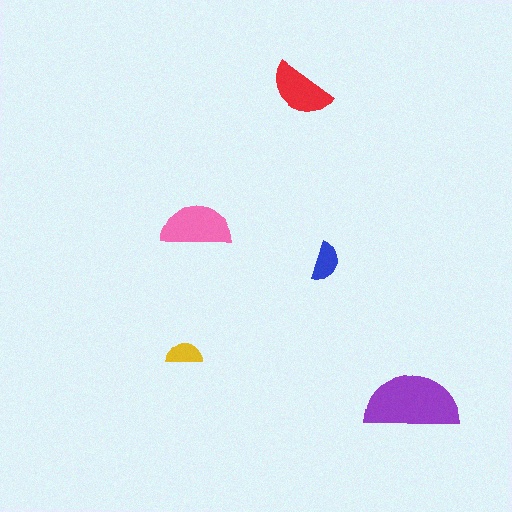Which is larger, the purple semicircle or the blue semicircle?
The purple one.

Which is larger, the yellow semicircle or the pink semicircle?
The pink one.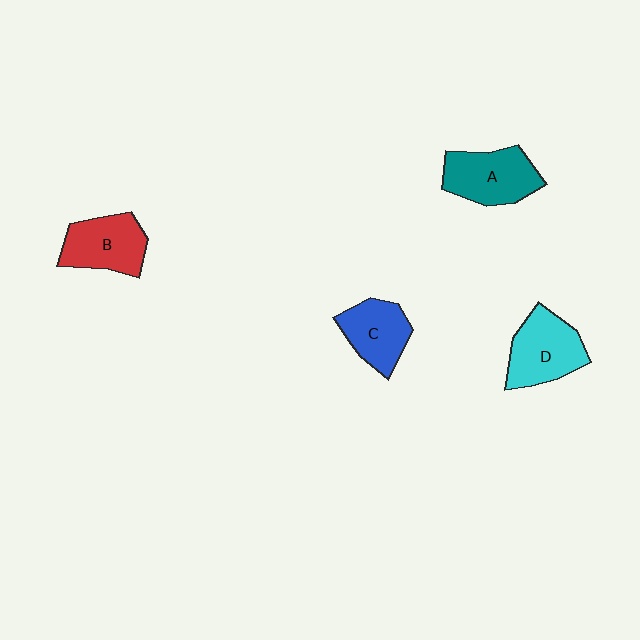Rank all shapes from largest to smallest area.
From largest to smallest: D (cyan), A (teal), B (red), C (blue).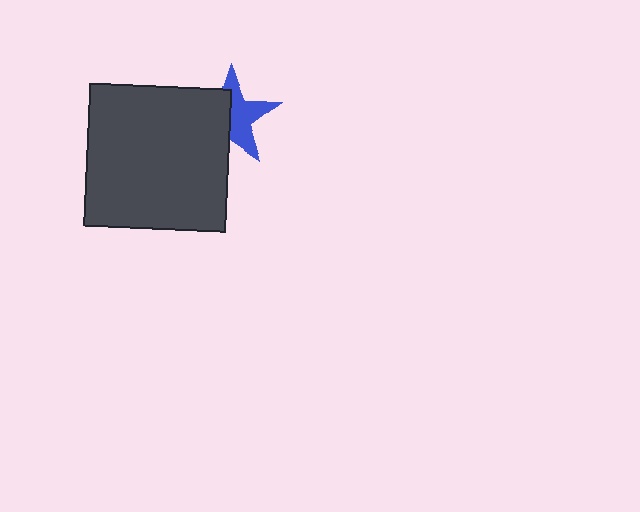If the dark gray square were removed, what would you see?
You would see the complete blue star.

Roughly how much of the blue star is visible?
About half of it is visible (roughly 52%).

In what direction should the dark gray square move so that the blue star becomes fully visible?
The dark gray square should move left. That is the shortest direction to clear the overlap and leave the blue star fully visible.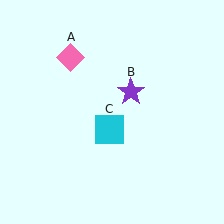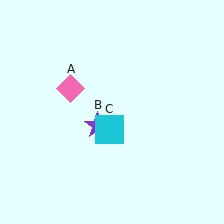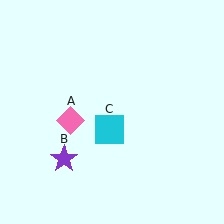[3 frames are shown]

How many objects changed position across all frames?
2 objects changed position: pink diamond (object A), purple star (object B).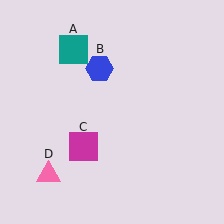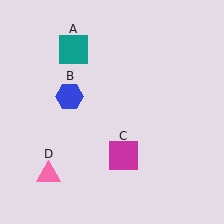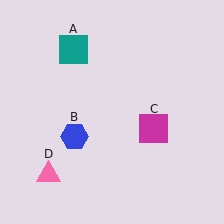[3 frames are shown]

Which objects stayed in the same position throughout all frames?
Teal square (object A) and pink triangle (object D) remained stationary.